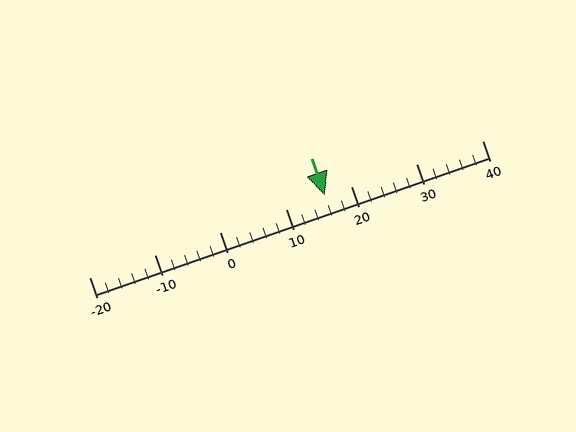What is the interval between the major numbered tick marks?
The major tick marks are spaced 10 units apart.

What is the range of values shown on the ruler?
The ruler shows values from -20 to 40.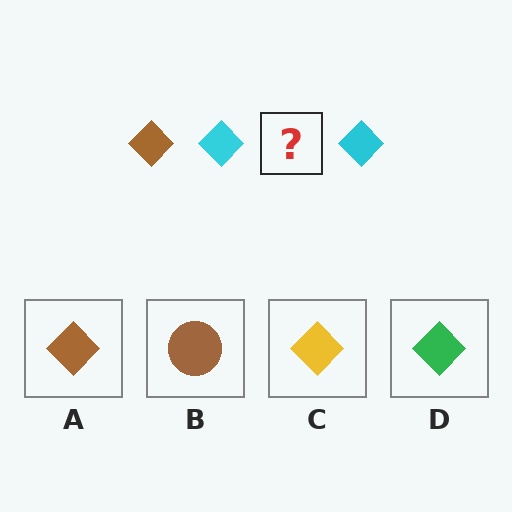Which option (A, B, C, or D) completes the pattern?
A.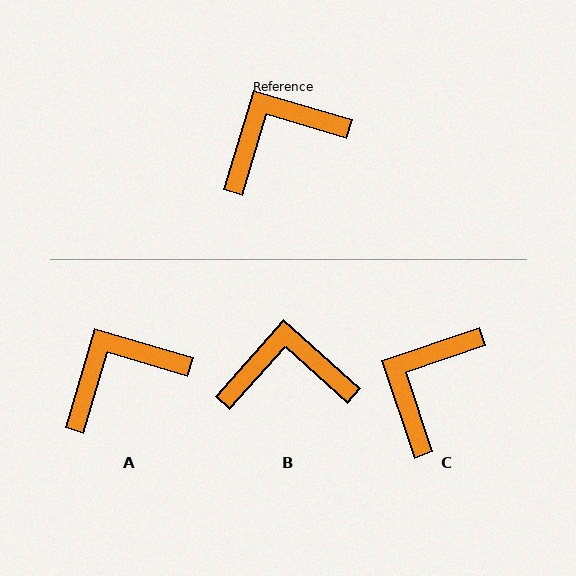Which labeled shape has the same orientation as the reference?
A.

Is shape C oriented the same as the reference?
No, it is off by about 35 degrees.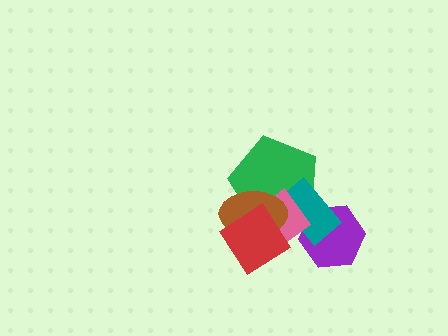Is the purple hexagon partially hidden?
Yes, it is partially covered by another shape.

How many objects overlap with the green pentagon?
4 objects overlap with the green pentagon.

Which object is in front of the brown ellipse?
The red diamond is in front of the brown ellipse.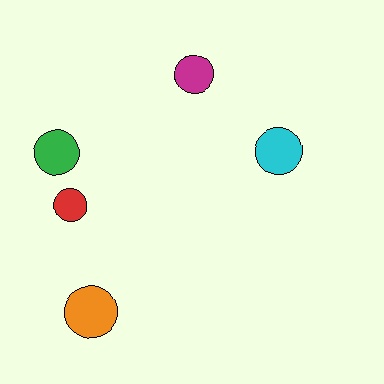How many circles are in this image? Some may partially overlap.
There are 5 circles.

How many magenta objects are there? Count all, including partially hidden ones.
There is 1 magenta object.